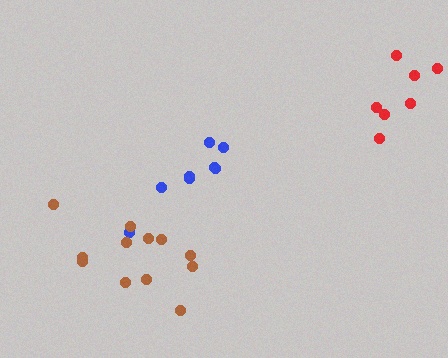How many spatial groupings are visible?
There are 3 spatial groupings.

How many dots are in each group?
Group 1: 8 dots, Group 2: 7 dots, Group 3: 12 dots (27 total).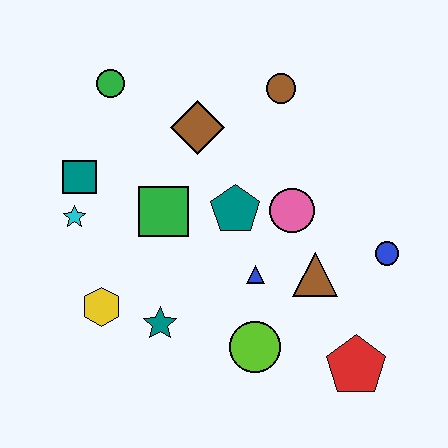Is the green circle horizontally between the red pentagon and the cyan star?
Yes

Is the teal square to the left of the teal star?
Yes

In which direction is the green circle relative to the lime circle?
The green circle is above the lime circle.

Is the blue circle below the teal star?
No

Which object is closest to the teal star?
The yellow hexagon is closest to the teal star.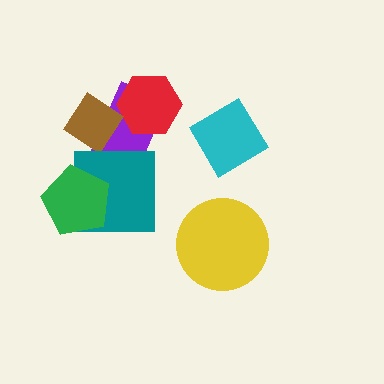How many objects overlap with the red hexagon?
1 object overlaps with the red hexagon.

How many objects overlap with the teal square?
2 objects overlap with the teal square.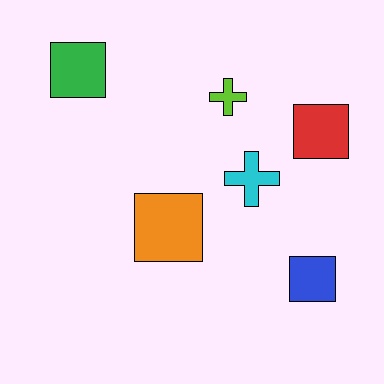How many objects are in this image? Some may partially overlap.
There are 6 objects.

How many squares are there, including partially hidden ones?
There are 4 squares.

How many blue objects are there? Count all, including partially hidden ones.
There is 1 blue object.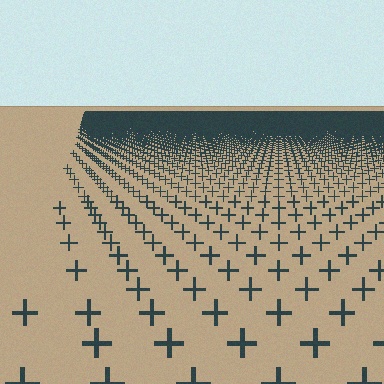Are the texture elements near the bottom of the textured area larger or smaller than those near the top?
Larger. Near the bottom, elements are closer to the viewer and appear at a bigger on-screen size.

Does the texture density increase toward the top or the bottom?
Density increases toward the top.